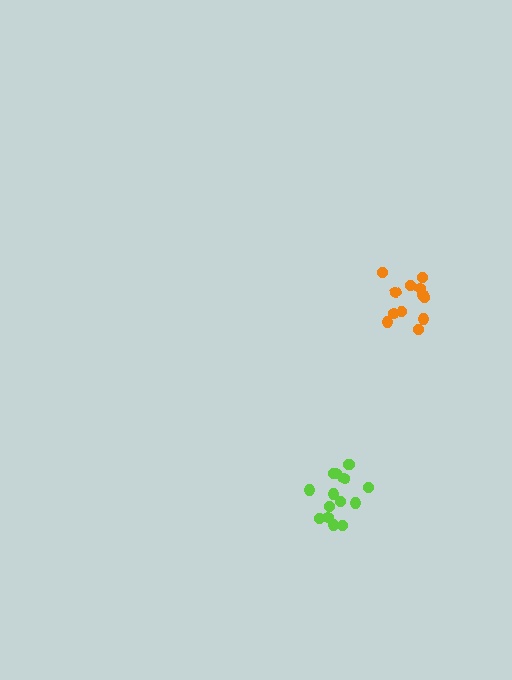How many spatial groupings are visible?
There are 2 spatial groupings.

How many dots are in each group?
Group 1: 12 dots, Group 2: 15 dots (27 total).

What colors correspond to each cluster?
The clusters are colored: orange, lime.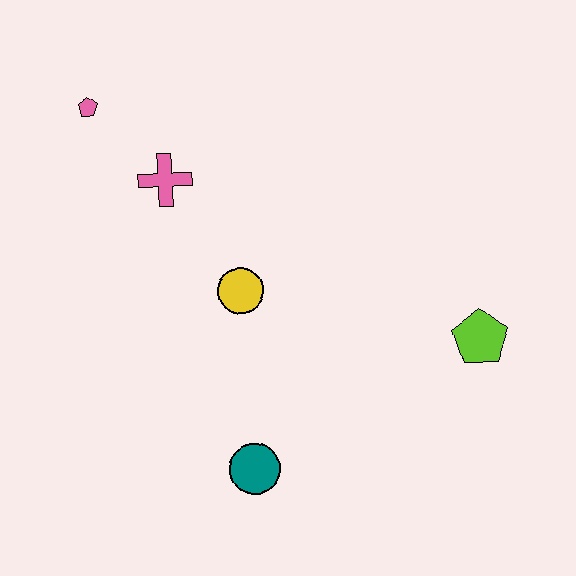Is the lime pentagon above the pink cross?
No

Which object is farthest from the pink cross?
The lime pentagon is farthest from the pink cross.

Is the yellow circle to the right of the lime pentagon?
No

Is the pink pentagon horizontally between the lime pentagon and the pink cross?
No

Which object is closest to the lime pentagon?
The yellow circle is closest to the lime pentagon.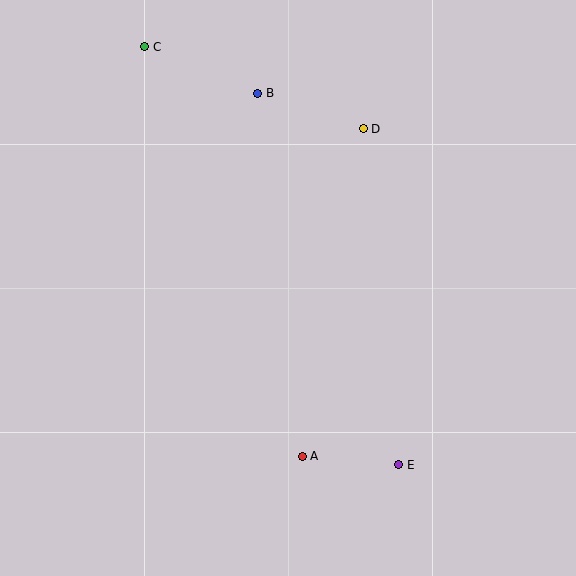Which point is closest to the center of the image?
Point A at (302, 456) is closest to the center.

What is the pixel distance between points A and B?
The distance between A and B is 366 pixels.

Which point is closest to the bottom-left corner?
Point A is closest to the bottom-left corner.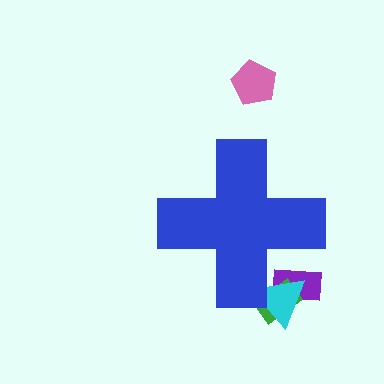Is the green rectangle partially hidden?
Yes, the green rectangle is partially hidden behind the blue cross.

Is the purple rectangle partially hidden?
Yes, the purple rectangle is partially hidden behind the blue cross.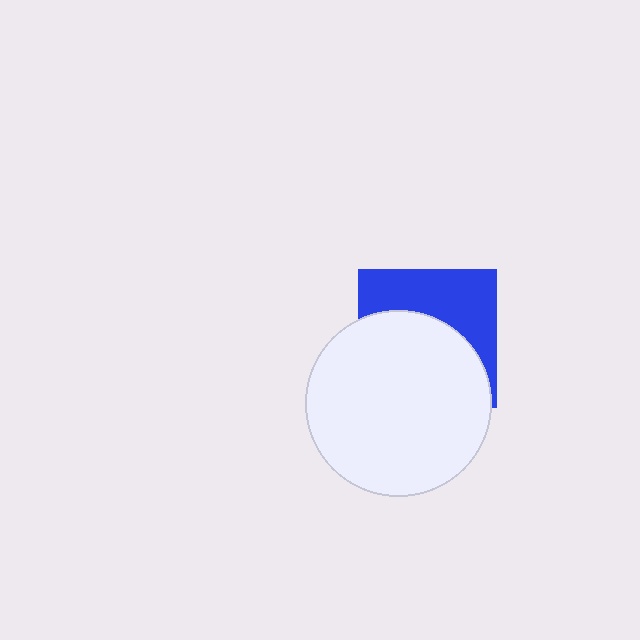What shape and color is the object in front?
The object in front is a white circle.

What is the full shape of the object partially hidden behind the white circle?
The partially hidden object is a blue square.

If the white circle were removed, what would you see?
You would see the complete blue square.